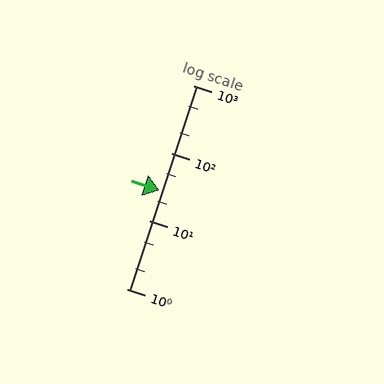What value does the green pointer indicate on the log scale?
The pointer indicates approximately 28.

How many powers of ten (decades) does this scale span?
The scale spans 3 decades, from 1 to 1000.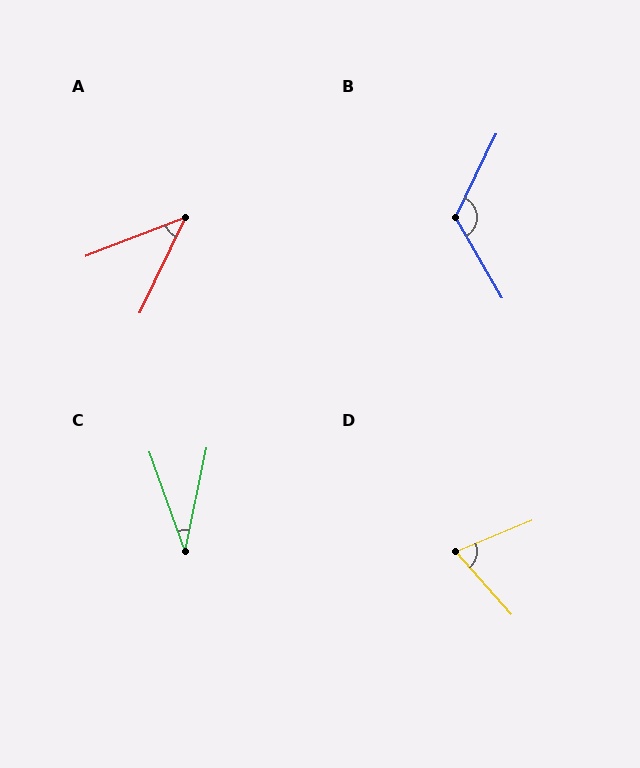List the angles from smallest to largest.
C (31°), A (43°), D (71°), B (125°).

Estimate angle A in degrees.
Approximately 43 degrees.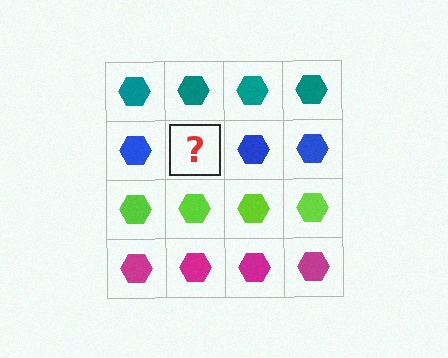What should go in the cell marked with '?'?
The missing cell should contain a blue hexagon.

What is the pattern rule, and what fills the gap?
The rule is that each row has a consistent color. The gap should be filled with a blue hexagon.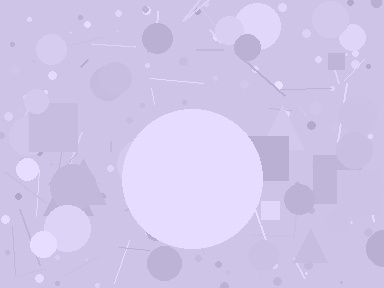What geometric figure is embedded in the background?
A circle is embedded in the background.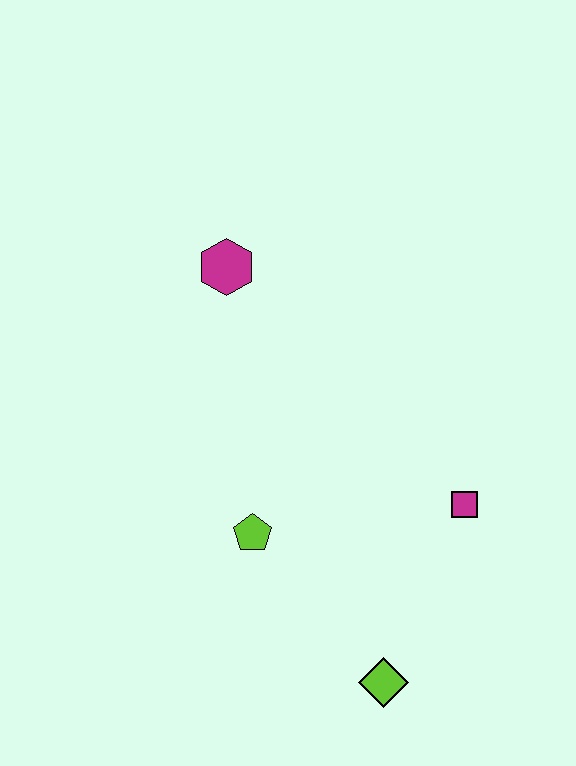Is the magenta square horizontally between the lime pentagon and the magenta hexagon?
No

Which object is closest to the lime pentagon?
The lime diamond is closest to the lime pentagon.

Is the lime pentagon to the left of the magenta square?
Yes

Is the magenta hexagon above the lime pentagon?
Yes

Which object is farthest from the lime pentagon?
The magenta hexagon is farthest from the lime pentagon.